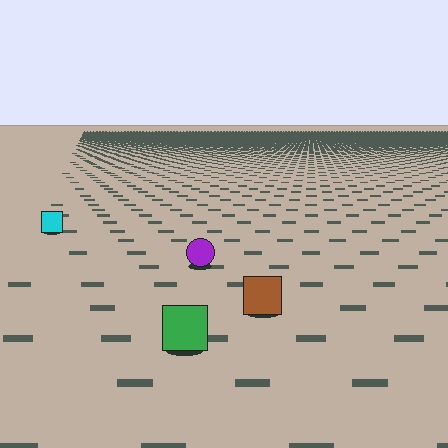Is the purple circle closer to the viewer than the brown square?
No. The brown square is closer — you can tell from the texture gradient: the ground texture is coarser near it.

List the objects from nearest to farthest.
From nearest to farthest: the green square, the brown square, the purple circle, the cyan square.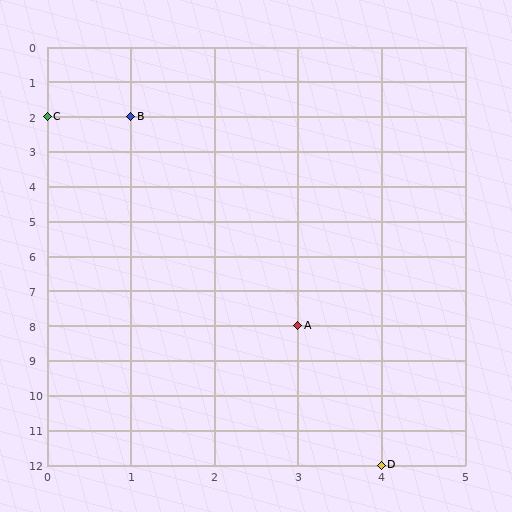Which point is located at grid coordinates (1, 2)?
Point B is at (1, 2).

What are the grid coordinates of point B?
Point B is at grid coordinates (1, 2).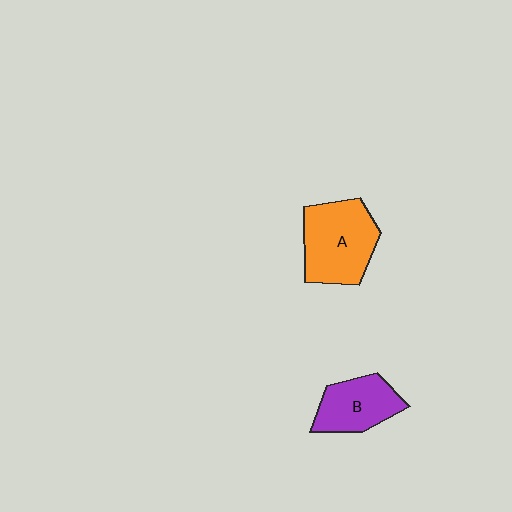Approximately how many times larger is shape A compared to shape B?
Approximately 1.4 times.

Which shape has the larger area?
Shape A (orange).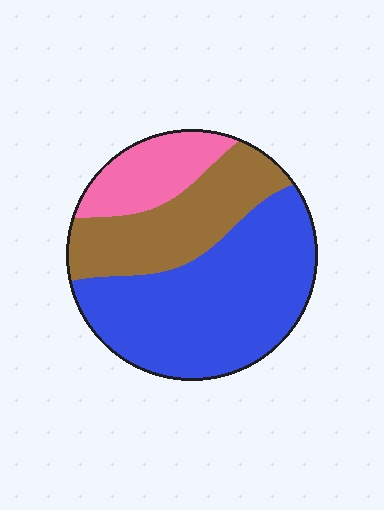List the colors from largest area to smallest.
From largest to smallest: blue, brown, pink.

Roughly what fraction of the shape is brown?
Brown takes up about one quarter (1/4) of the shape.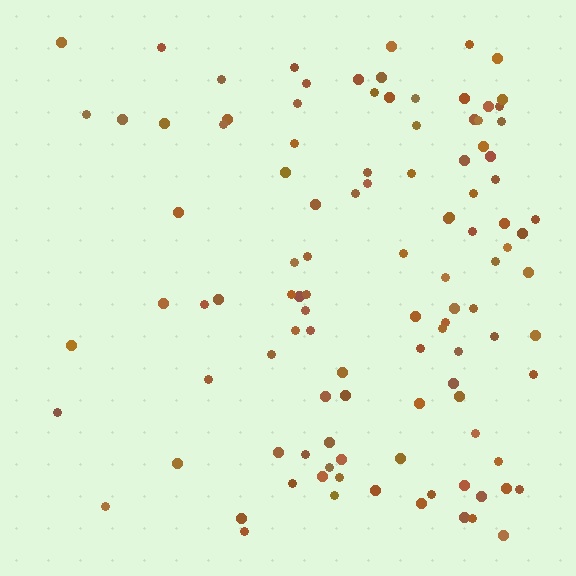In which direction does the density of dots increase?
From left to right, with the right side densest.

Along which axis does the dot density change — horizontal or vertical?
Horizontal.